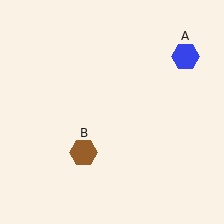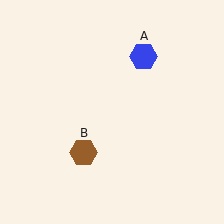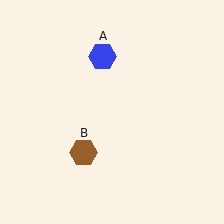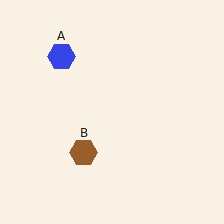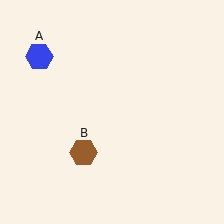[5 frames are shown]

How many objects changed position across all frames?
1 object changed position: blue hexagon (object A).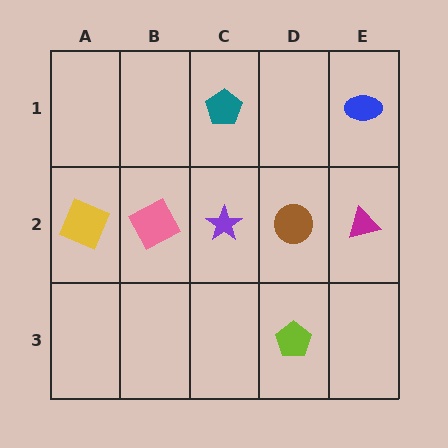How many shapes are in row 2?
5 shapes.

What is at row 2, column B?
A pink square.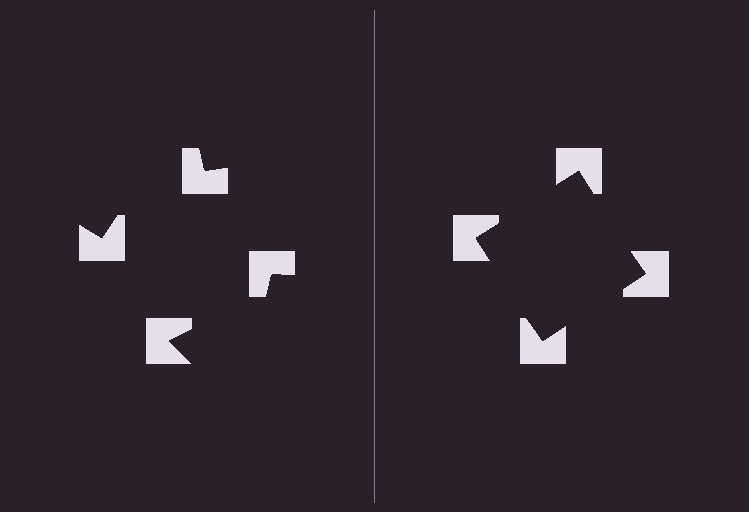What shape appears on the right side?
An illusory square.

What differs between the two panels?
The notched squares are positioned identically on both sides; only the wedge orientations differ. On the right they align to a square; on the left they are misaligned.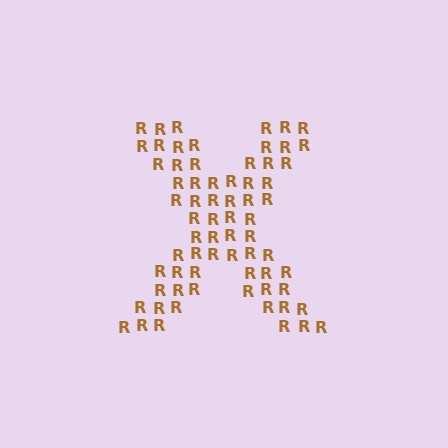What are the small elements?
The small elements are letter R's.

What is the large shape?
The large shape is the letter X.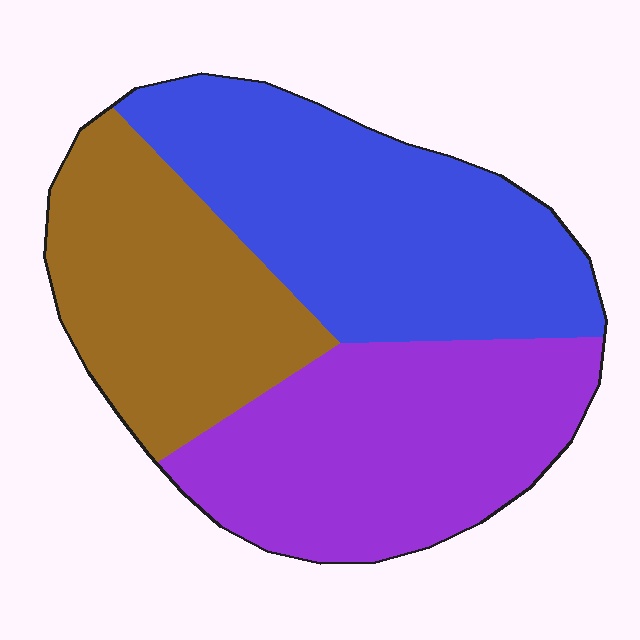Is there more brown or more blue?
Blue.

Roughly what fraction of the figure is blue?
Blue takes up about three eighths (3/8) of the figure.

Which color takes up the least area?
Brown, at roughly 30%.